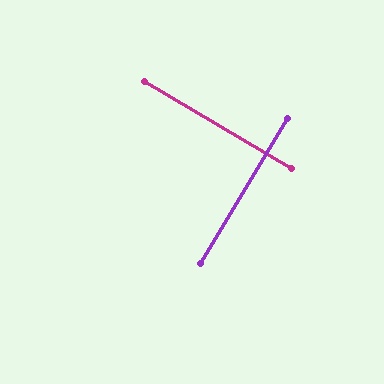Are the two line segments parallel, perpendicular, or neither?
Perpendicular — they meet at approximately 90°.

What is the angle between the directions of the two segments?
Approximately 90 degrees.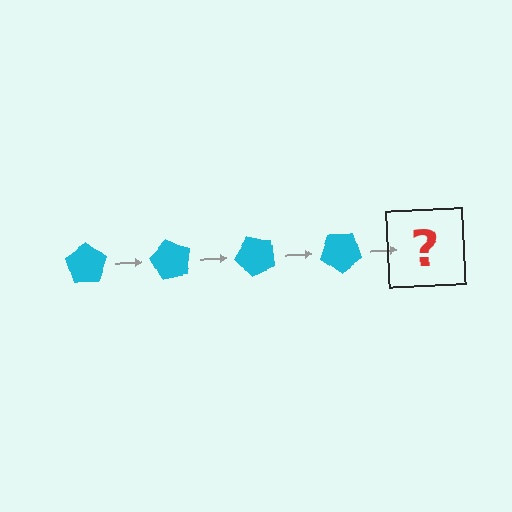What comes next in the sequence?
The next element should be a cyan pentagon rotated 240 degrees.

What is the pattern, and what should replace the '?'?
The pattern is that the pentagon rotates 60 degrees each step. The '?' should be a cyan pentagon rotated 240 degrees.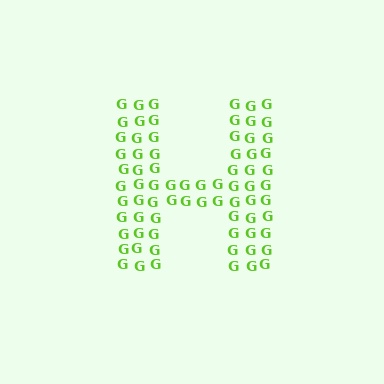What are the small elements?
The small elements are letter G's.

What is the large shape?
The large shape is the letter H.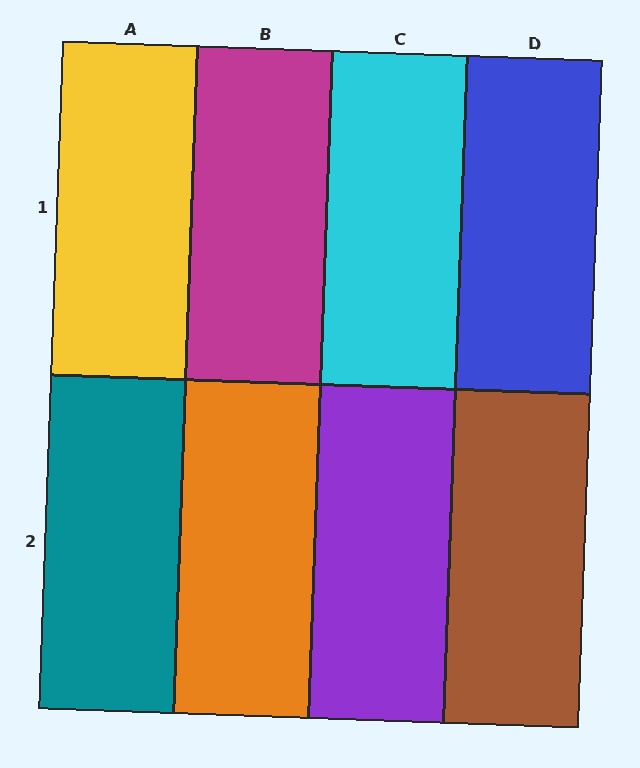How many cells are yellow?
1 cell is yellow.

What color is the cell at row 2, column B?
Orange.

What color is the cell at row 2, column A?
Teal.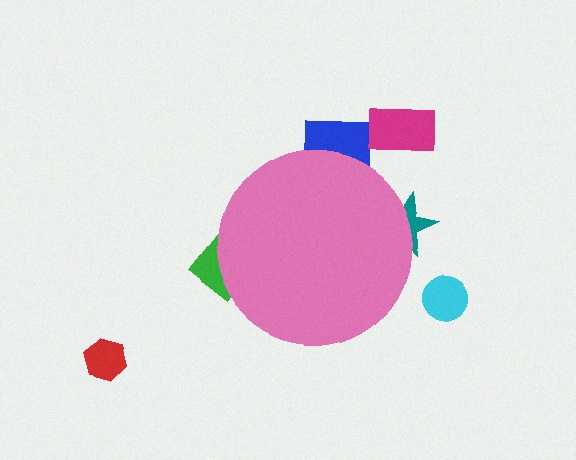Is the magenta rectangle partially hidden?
No, the magenta rectangle is fully visible.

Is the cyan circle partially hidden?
No, the cyan circle is fully visible.